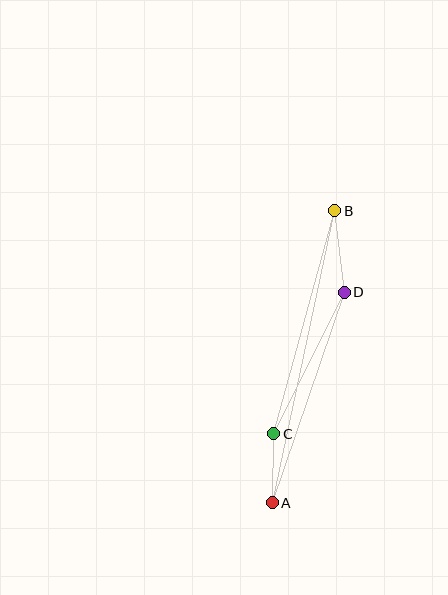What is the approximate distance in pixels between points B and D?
The distance between B and D is approximately 82 pixels.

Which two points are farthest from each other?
Points A and B are farthest from each other.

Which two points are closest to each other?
Points A and C are closest to each other.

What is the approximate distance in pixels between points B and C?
The distance between B and C is approximately 231 pixels.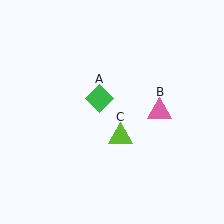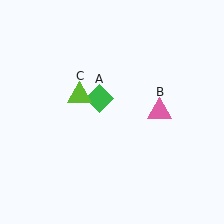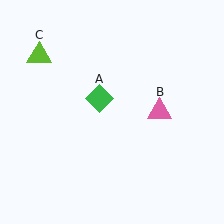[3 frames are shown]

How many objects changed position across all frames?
1 object changed position: lime triangle (object C).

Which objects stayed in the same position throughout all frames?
Green diamond (object A) and pink triangle (object B) remained stationary.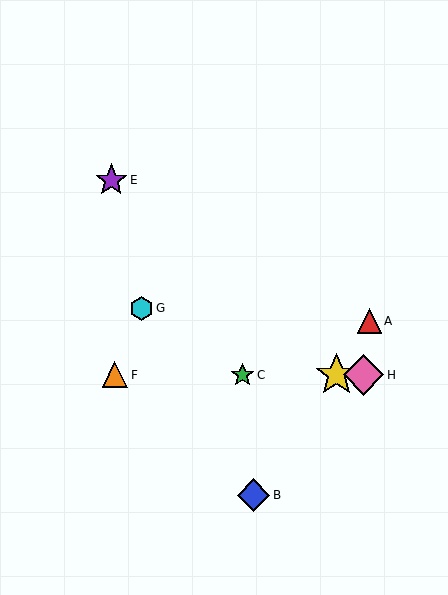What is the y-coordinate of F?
Object F is at y≈375.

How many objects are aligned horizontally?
4 objects (C, D, F, H) are aligned horizontally.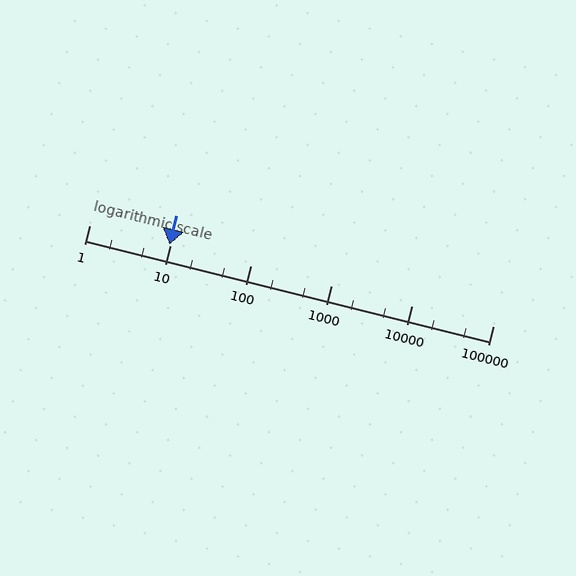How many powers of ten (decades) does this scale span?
The scale spans 5 decades, from 1 to 100000.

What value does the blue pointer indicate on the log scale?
The pointer indicates approximately 9.9.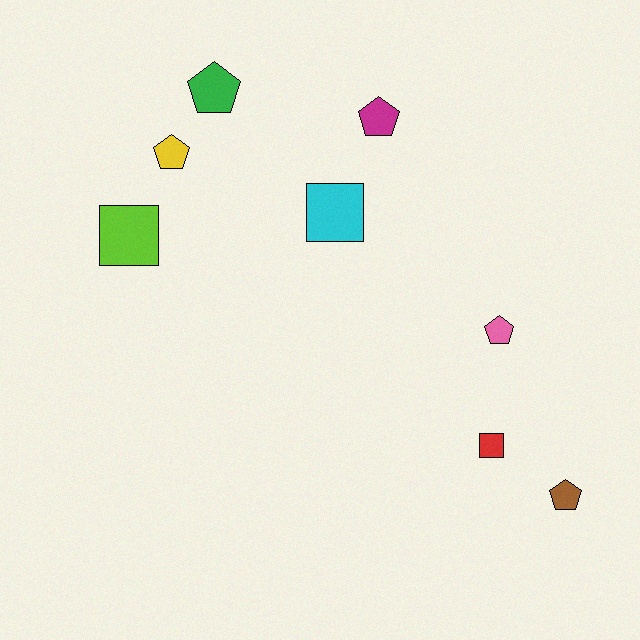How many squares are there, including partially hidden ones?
There are 3 squares.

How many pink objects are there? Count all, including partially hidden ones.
There is 1 pink object.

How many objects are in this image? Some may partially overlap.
There are 8 objects.